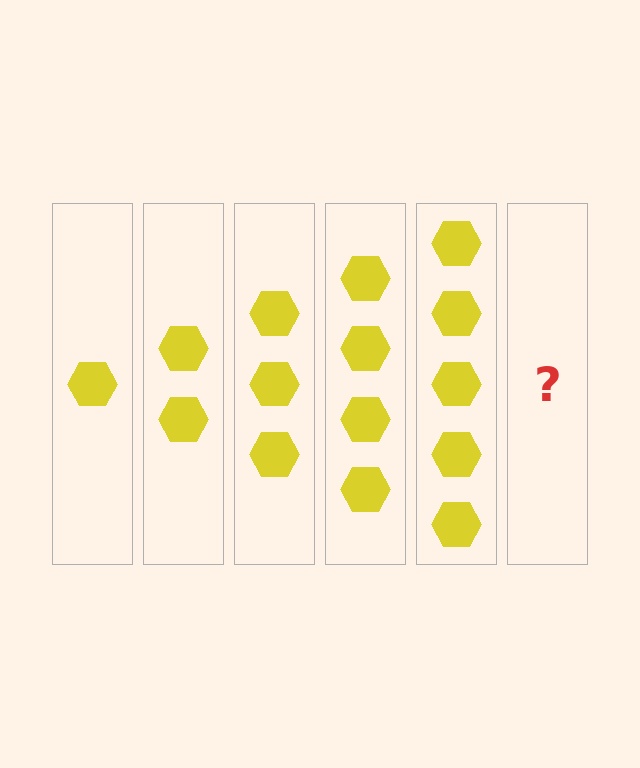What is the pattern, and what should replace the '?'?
The pattern is that each step adds one more hexagon. The '?' should be 6 hexagons.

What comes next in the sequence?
The next element should be 6 hexagons.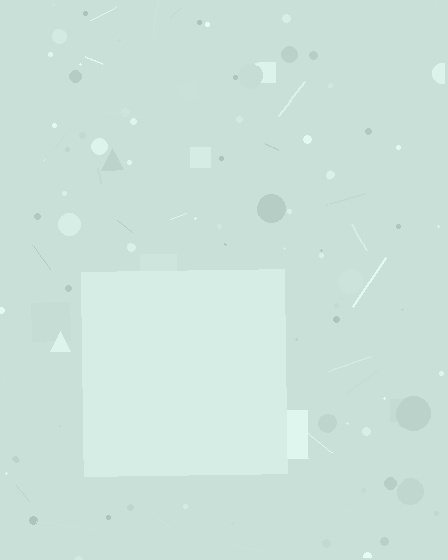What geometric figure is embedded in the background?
A square is embedded in the background.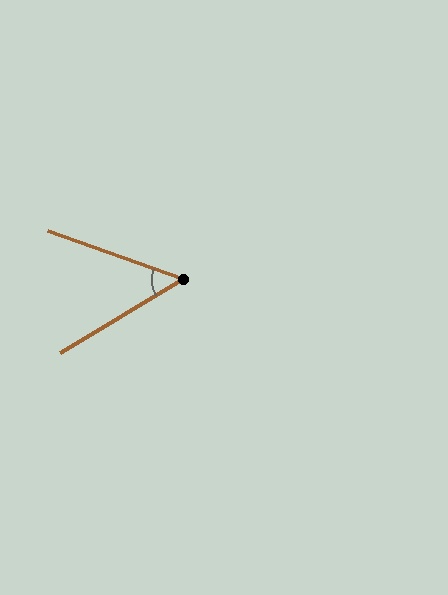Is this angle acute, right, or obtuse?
It is acute.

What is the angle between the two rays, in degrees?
Approximately 50 degrees.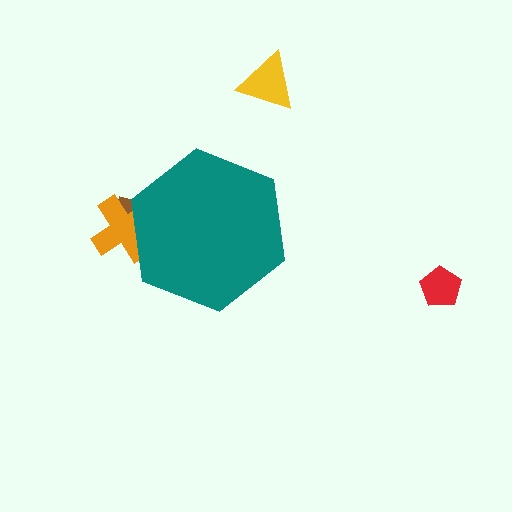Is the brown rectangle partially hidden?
Yes, the brown rectangle is partially hidden behind the teal hexagon.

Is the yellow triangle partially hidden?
No, the yellow triangle is fully visible.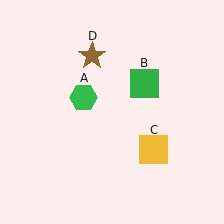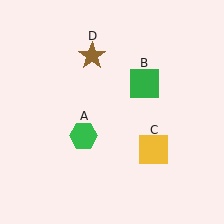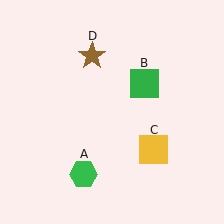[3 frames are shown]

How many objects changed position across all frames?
1 object changed position: green hexagon (object A).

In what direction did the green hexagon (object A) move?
The green hexagon (object A) moved down.